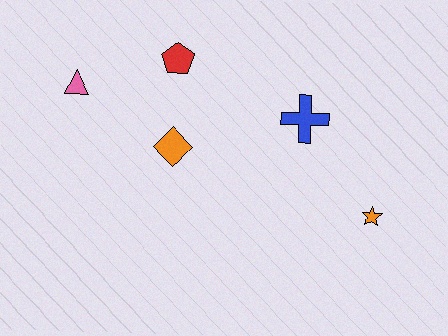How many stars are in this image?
There is 1 star.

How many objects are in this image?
There are 5 objects.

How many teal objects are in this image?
There are no teal objects.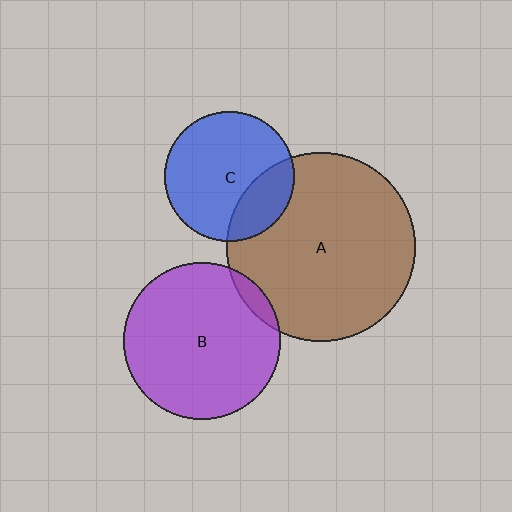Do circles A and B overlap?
Yes.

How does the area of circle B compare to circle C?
Approximately 1.5 times.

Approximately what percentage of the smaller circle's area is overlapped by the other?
Approximately 5%.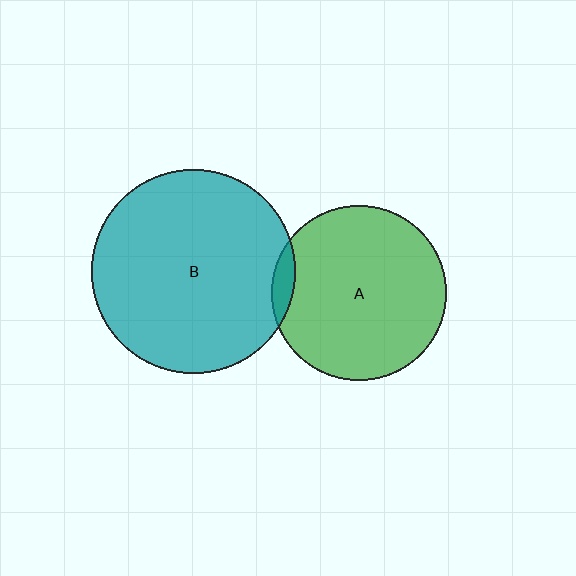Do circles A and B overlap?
Yes.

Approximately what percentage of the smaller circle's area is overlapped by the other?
Approximately 5%.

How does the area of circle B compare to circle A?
Approximately 1.4 times.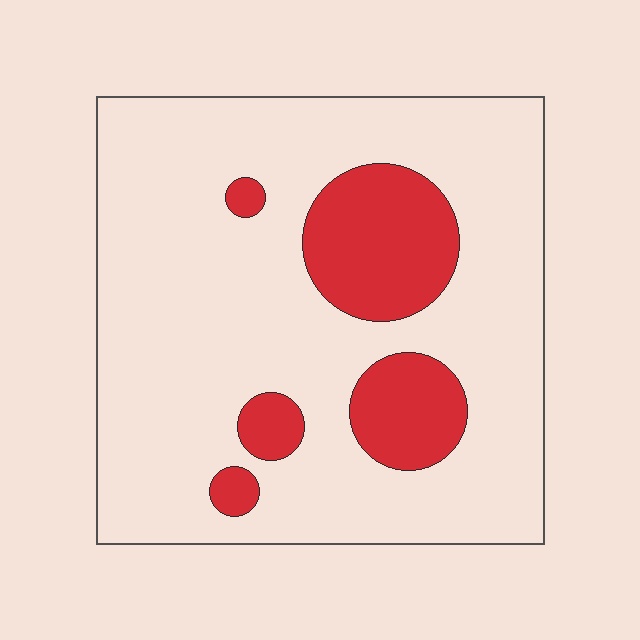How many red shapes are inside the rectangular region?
5.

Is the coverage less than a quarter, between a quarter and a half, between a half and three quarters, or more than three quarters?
Less than a quarter.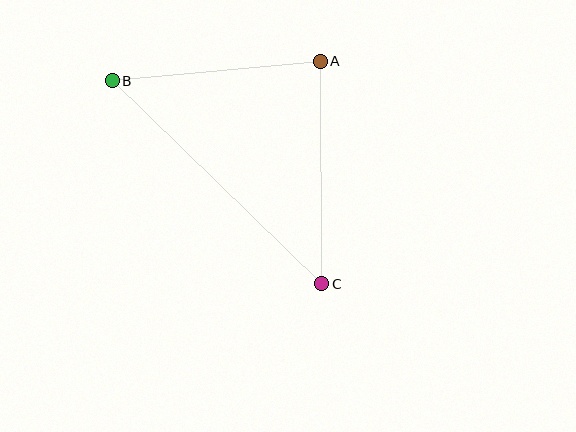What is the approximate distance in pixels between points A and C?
The distance between A and C is approximately 222 pixels.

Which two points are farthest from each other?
Points B and C are farthest from each other.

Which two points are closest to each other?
Points A and B are closest to each other.